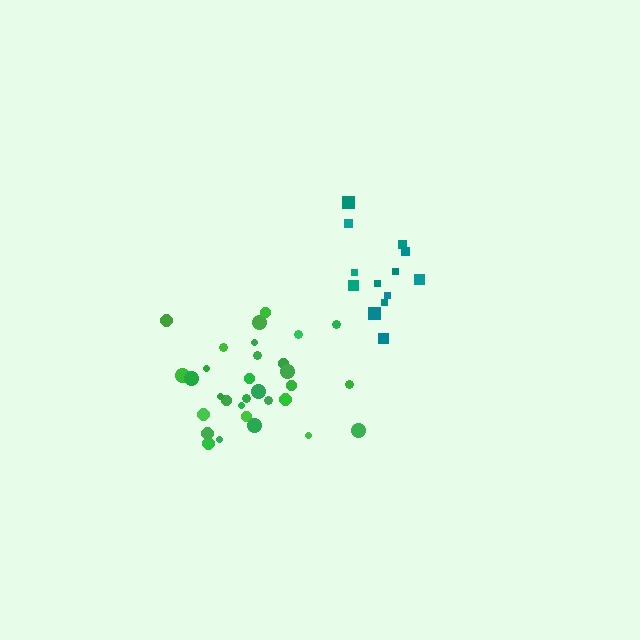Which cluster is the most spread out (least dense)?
Green.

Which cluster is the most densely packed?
Teal.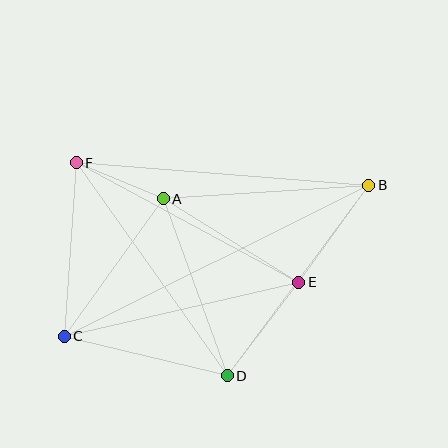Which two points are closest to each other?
Points A and F are closest to each other.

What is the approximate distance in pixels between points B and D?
The distance between B and D is approximately 238 pixels.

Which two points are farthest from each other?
Points B and C are farthest from each other.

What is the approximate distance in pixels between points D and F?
The distance between D and F is approximately 261 pixels.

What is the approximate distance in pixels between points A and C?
The distance between A and C is approximately 169 pixels.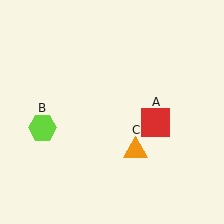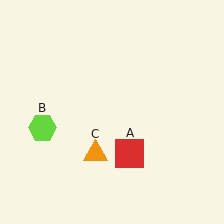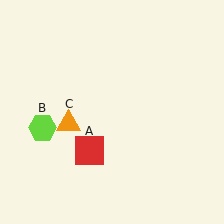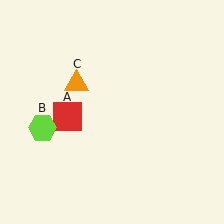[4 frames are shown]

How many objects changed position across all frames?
2 objects changed position: red square (object A), orange triangle (object C).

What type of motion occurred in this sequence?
The red square (object A), orange triangle (object C) rotated clockwise around the center of the scene.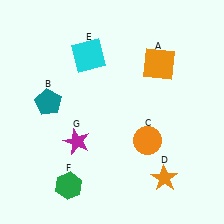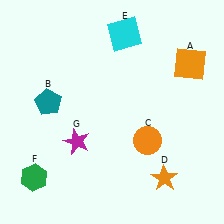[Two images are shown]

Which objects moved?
The objects that moved are: the orange square (A), the cyan square (E), the green hexagon (F).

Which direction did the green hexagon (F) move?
The green hexagon (F) moved left.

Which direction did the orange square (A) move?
The orange square (A) moved right.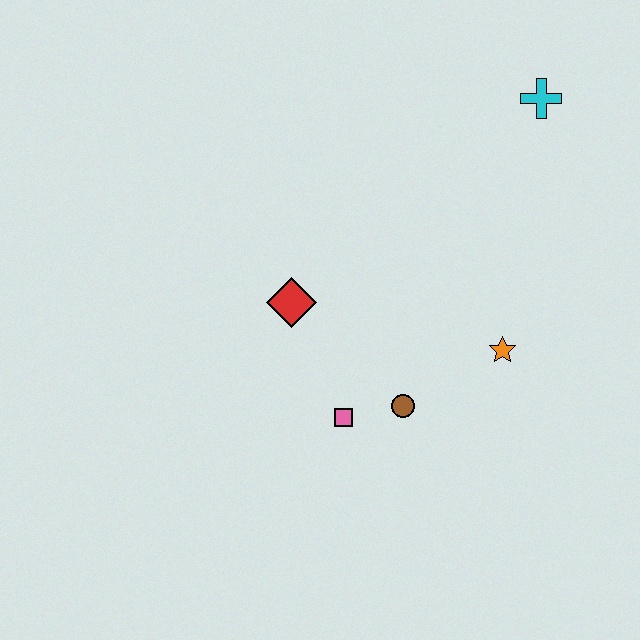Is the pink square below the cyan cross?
Yes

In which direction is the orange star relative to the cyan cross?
The orange star is below the cyan cross.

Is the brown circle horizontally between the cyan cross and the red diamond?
Yes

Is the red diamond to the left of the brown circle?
Yes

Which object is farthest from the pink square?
The cyan cross is farthest from the pink square.